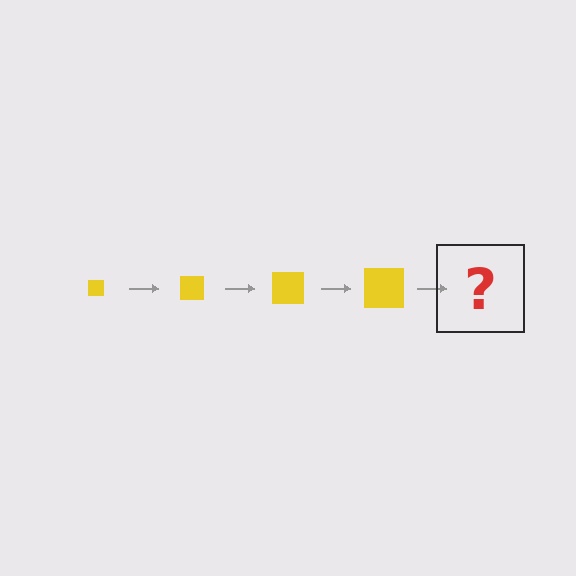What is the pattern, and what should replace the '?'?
The pattern is that the square gets progressively larger each step. The '?' should be a yellow square, larger than the previous one.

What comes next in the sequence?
The next element should be a yellow square, larger than the previous one.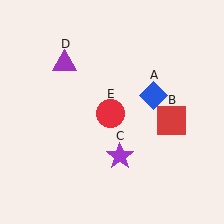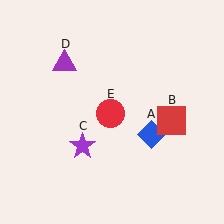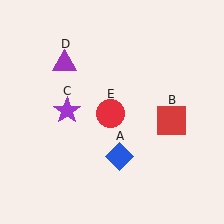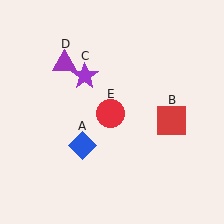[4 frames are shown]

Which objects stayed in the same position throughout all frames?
Red square (object B) and purple triangle (object D) and red circle (object E) remained stationary.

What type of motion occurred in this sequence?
The blue diamond (object A), purple star (object C) rotated clockwise around the center of the scene.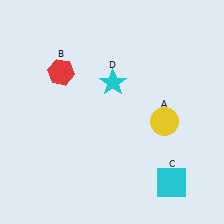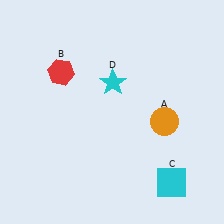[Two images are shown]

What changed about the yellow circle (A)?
In Image 1, A is yellow. In Image 2, it changed to orange.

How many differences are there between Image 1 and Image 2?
There is 1 difference between the two images.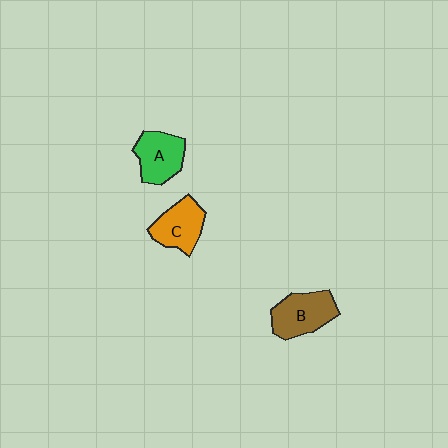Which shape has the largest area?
Shape B (brown).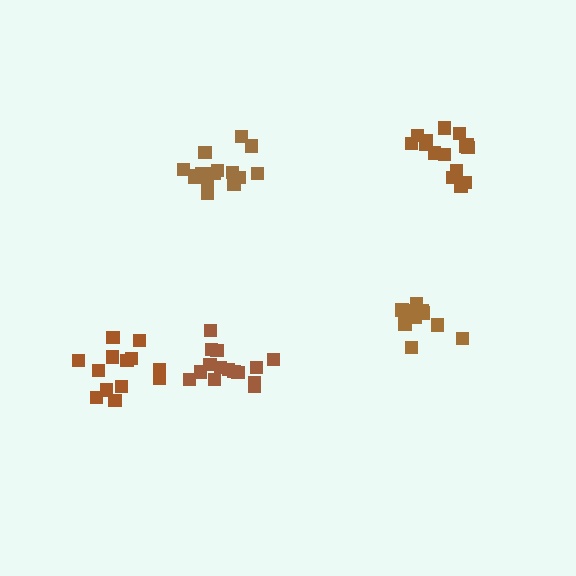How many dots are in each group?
Group 1: 10 dots, Group 2: 15 dots, Group 3: 15 dots, Group 4: 13 dots, Group 5: 15 dots (68 total).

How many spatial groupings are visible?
There are 5 spatial groupings.